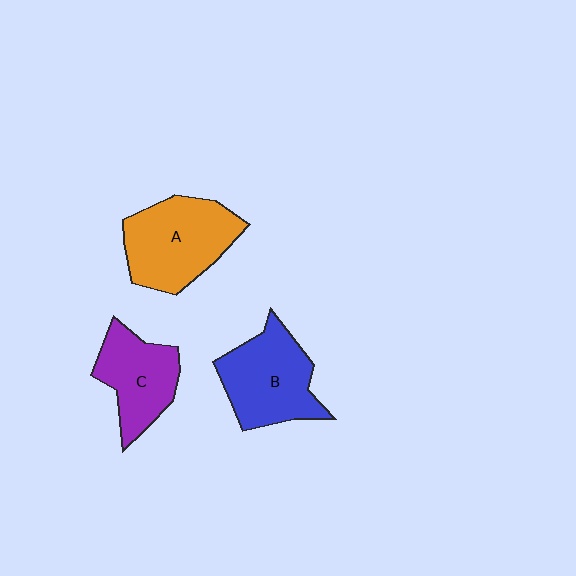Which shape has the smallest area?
Shape C (purple).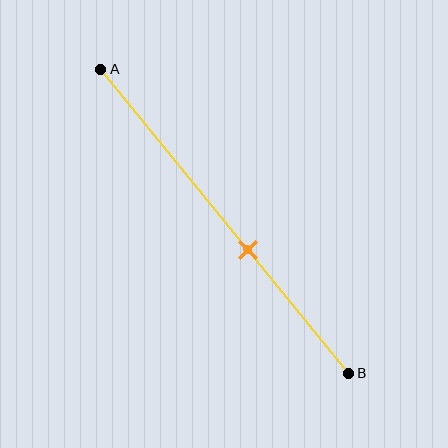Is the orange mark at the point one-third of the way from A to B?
No, the mark is at about 60% from A, not at the 33% one-third point.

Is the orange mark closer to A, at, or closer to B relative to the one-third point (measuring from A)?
The orange mark is closer to point B than the one-third point of segment AB.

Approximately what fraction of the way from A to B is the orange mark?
The orange mark is approximately 60% of the way from A to B.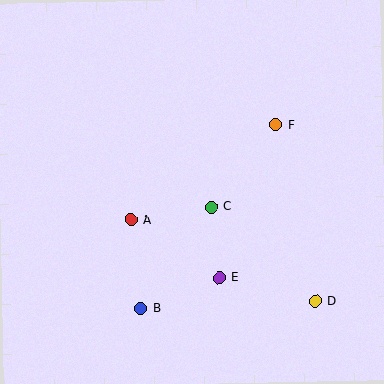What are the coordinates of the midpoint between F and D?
The midpoint between F and D is at (295, 213).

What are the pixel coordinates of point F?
Point F is at (275, 125).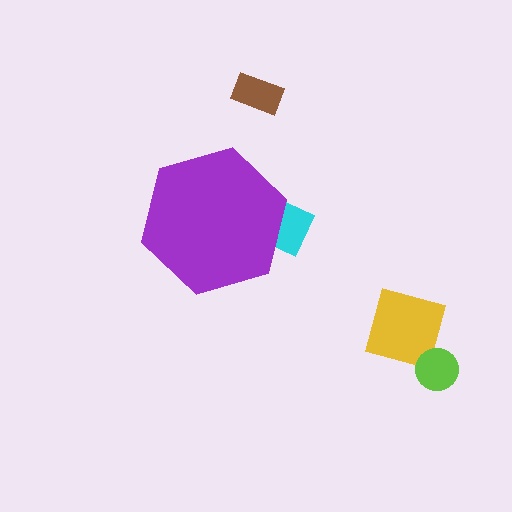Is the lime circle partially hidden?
No, the lime circle is fully visible.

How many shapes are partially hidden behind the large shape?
1 shape is partially hidden.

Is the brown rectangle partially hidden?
No, the brown rectangle is fully visible.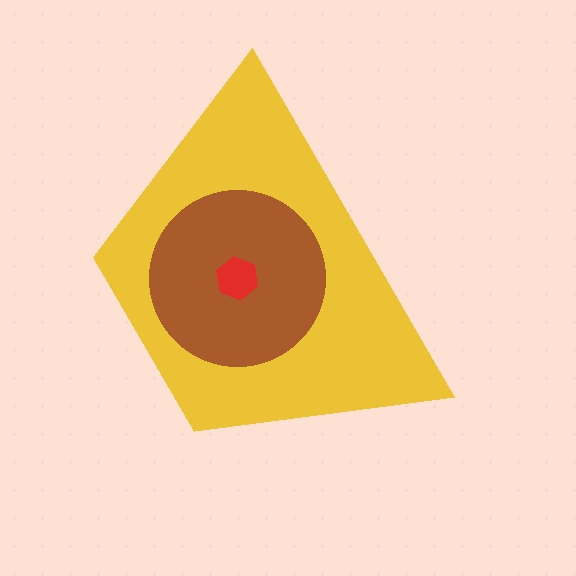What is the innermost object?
The red hexagon.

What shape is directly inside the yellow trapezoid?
The brown circle.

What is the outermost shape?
The yellow trapezoid.